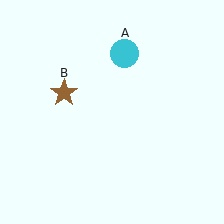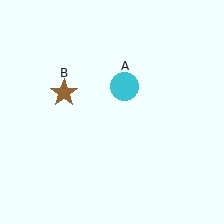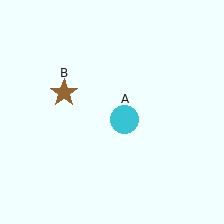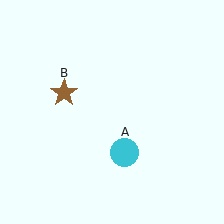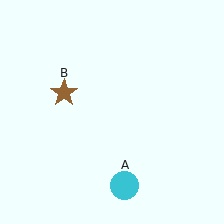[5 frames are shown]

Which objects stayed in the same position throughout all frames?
Brown star (object B) remained stationary.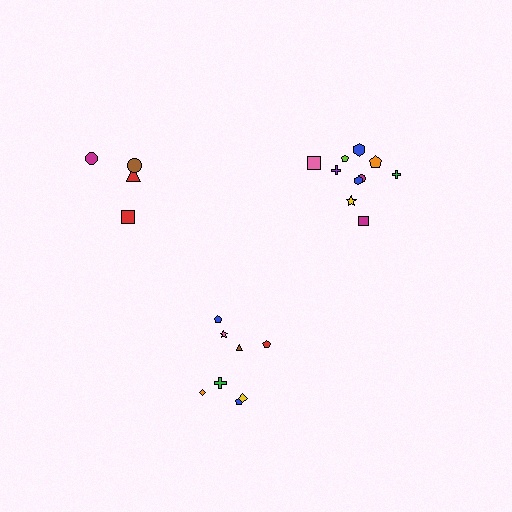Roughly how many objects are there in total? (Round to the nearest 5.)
Roughly 20 objects in total.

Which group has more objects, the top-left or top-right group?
The top-right group.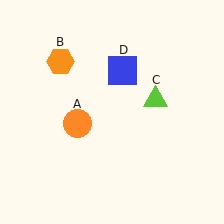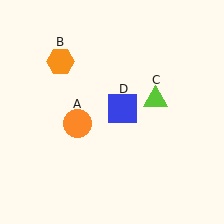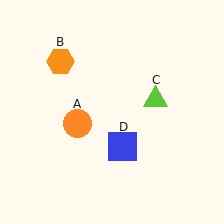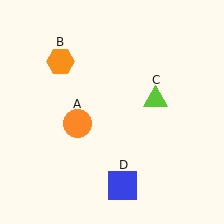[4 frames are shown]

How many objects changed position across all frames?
1 object changed position: blue square (object D).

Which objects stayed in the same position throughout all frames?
Orange circle (object A) and orange hexagon (object B) and lime triangle (object C) remained stationary.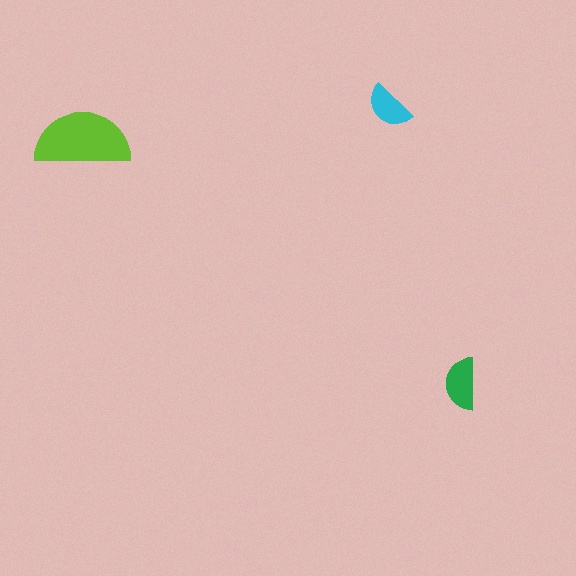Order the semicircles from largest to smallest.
the lime one, the green one, the cyan one.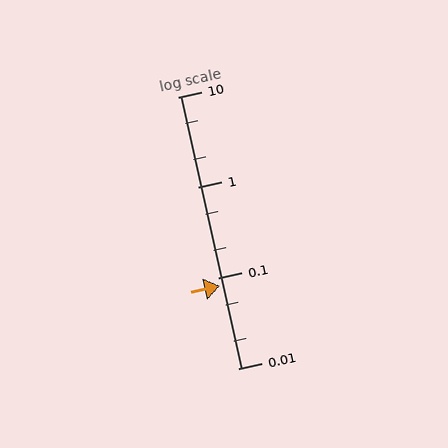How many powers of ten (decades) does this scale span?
The scale spans 3 decades, from 0.01 to 10.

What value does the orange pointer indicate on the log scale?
The pointer indicates approximately 0.081.